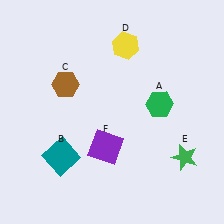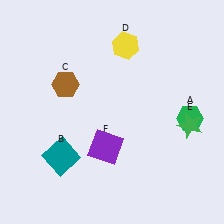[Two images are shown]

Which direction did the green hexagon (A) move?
The green hexagon (A) moved right.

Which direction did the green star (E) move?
The green star (E) moved up.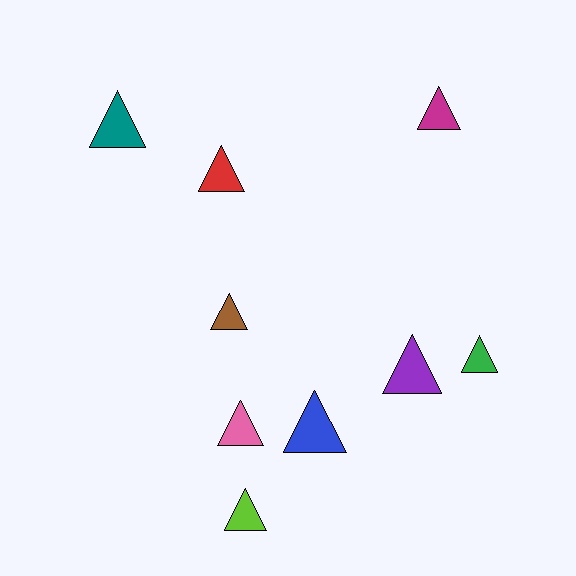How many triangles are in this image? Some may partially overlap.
There are 9 triangles.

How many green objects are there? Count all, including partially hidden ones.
There is 1 green object.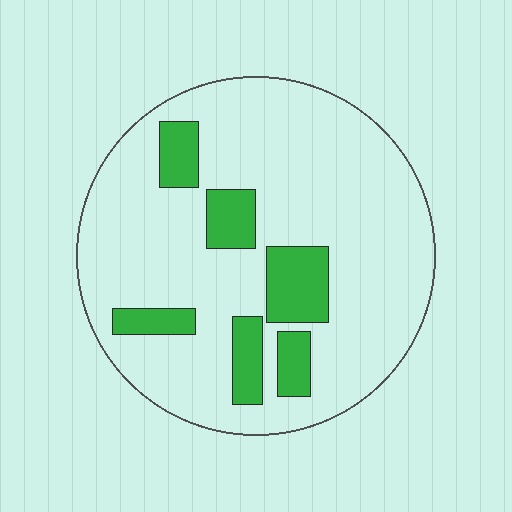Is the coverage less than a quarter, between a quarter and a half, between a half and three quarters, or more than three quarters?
Less than a quarter.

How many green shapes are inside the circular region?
6.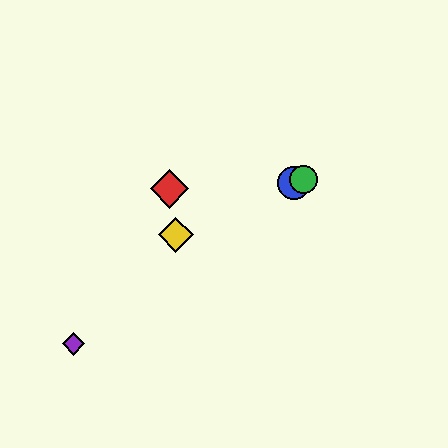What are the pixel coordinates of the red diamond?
The red diamond is at (170, 189).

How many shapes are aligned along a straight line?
3 shapes (the blue circle, the green circle, the yellow diamond) are aligned along a straight line.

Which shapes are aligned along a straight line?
The blue circle, the green circle, the yellow diamond are aligned along a straight line.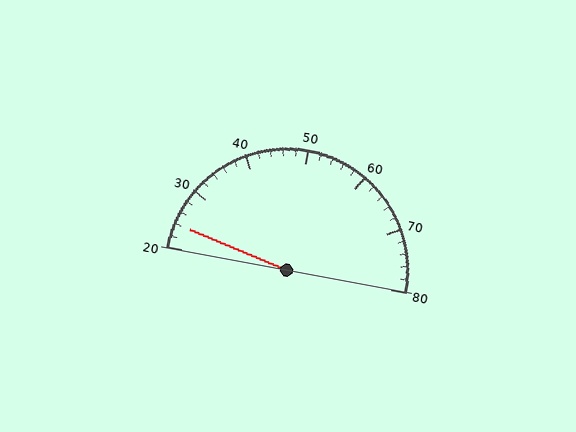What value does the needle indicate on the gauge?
The needle indicates approximately 24.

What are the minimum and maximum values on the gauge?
The gauge ranges from 20 to 80.